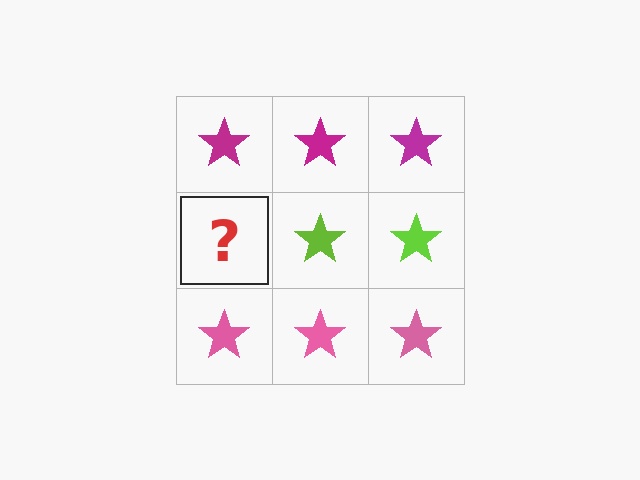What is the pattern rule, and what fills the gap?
The rule is that each row has a consistent color. The gap should be filled with a lime star.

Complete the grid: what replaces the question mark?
The question mark should be replaced with a lime star.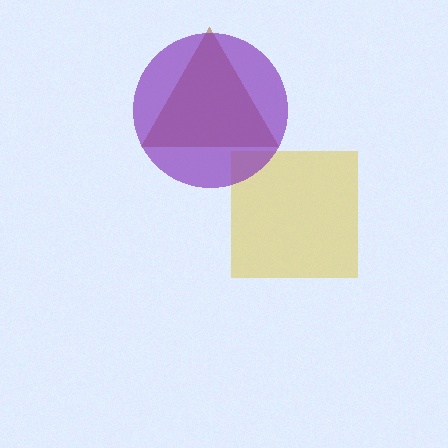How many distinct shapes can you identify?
There are 3 distinct shapes: a brown triangle, a yellow square, a purple circle.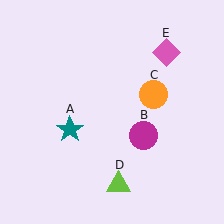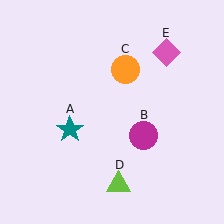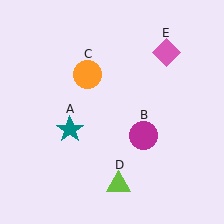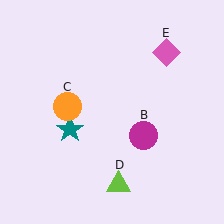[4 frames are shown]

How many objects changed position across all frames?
1 object changed position: orange circle (object C).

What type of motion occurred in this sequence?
The orange circle (object C) rotated counterclockwise around the center of the scene.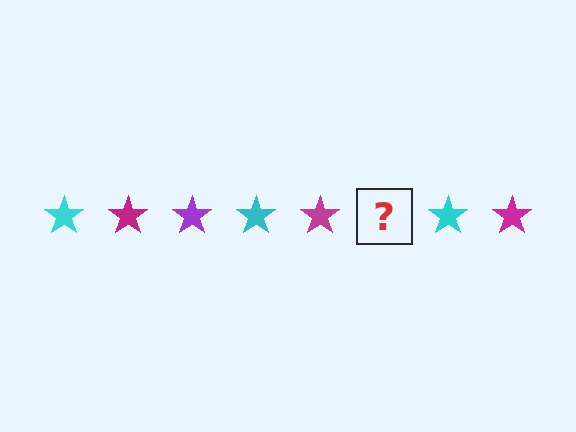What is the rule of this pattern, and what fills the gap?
The rule is that the pattern cycles through cyan, magenta, purple stars. The gap should be filled with a purple star.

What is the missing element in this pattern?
The missing element is a purple star.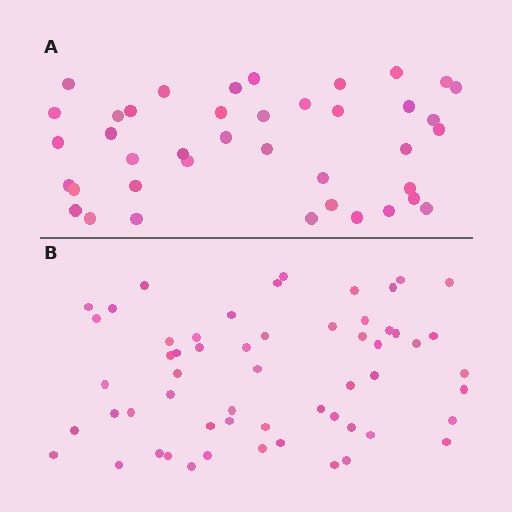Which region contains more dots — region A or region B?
Region B (the bottom region) has more dots.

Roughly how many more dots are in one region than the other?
Region B has approximately 15 more dots than region A.